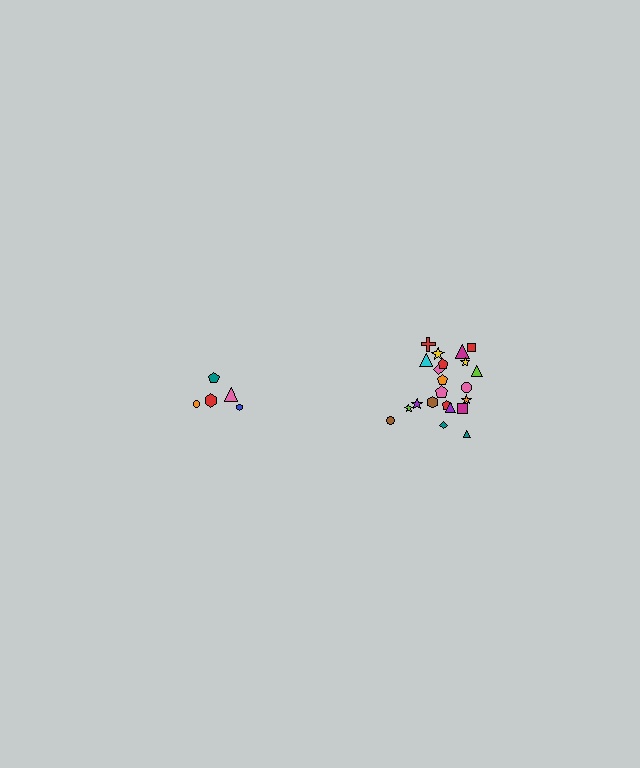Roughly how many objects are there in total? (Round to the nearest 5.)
Roughly 25 objects in total.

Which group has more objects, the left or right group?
The right group.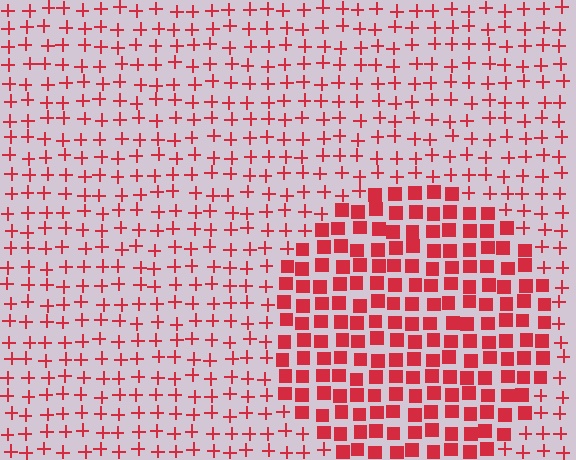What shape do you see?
I see a circle.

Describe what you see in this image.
The image is filled with small red elements arranged in a uniform grid. A circle-shaped region contains squares, while the surrounding area contains plus signs. The boundary is defined purely by the change in element shape.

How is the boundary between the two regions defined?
The boundary is defined by a change in element shape: squares inside vs. plus signs outside. All elements share the same color and spacing.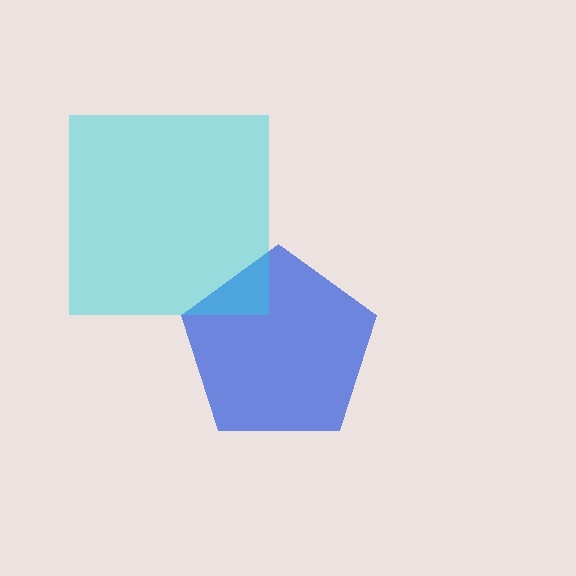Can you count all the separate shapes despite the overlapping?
Yes, there are 2 separate shapes.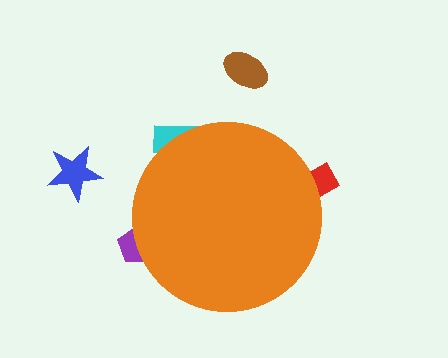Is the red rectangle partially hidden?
Yes, the red rectangle is partially hidden behind the orange circle.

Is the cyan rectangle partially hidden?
Yes, the cyan rectangle is partially hidden behind the orange circle.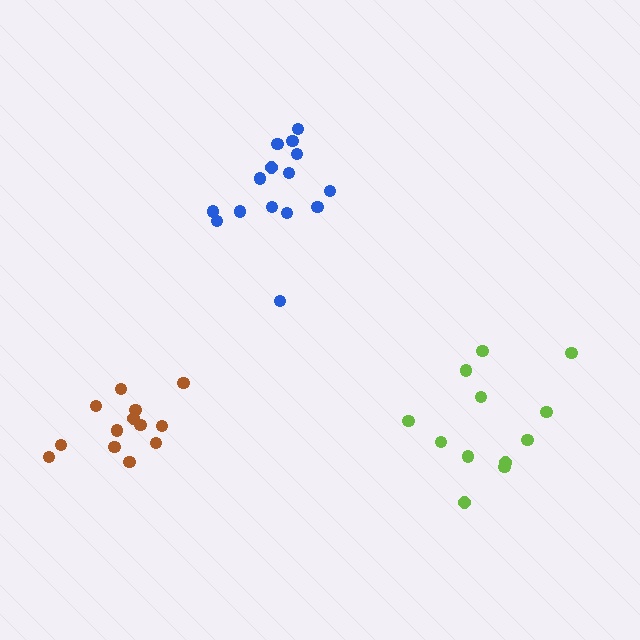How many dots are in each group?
Group 1: 13 dots, Group 2: 15 dots, Group 3: 12 dots (40 total).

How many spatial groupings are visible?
There are 3 spatial groupings.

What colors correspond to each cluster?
The clusters are colored: brown, blue, lime.